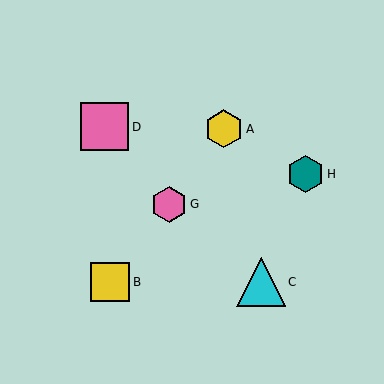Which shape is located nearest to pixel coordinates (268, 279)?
The cyan triangle (labeled C) at (261, 282) is nearest to that location.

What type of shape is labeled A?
Shape A is a yellow hexagon.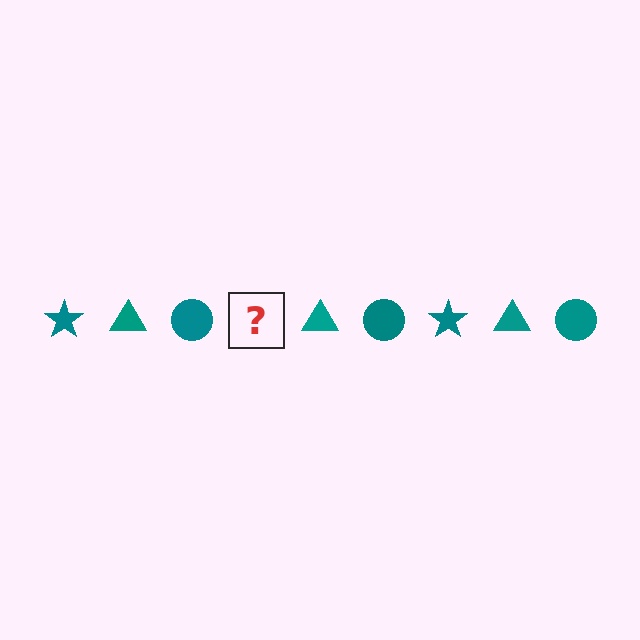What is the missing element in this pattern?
The missing element is a teal star.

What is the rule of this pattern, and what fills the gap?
The rule is that the pattern cycles through star, triangle, circle shapes in teal. The gap should be filled with a teal star.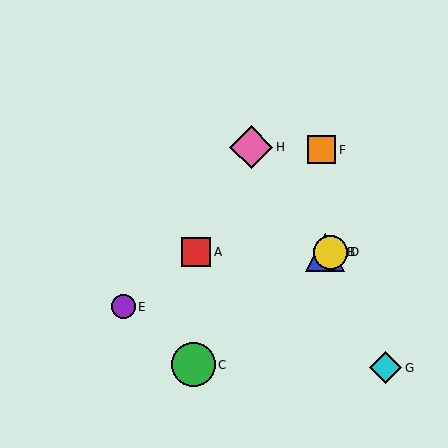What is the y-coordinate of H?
Object H is at y≈147.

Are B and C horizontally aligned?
No, B is at y≈252 and C is at y≈365.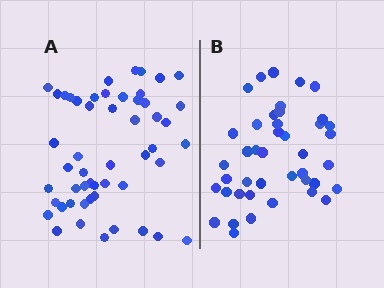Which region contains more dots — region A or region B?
Region A (the left region) has more dots.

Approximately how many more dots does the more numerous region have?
Region A has roughly 10 or so more dots than region B.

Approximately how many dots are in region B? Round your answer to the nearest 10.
About 40 dots. (The exact count is 42, which rounds to 40.)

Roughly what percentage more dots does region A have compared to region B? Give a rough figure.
About 25% more.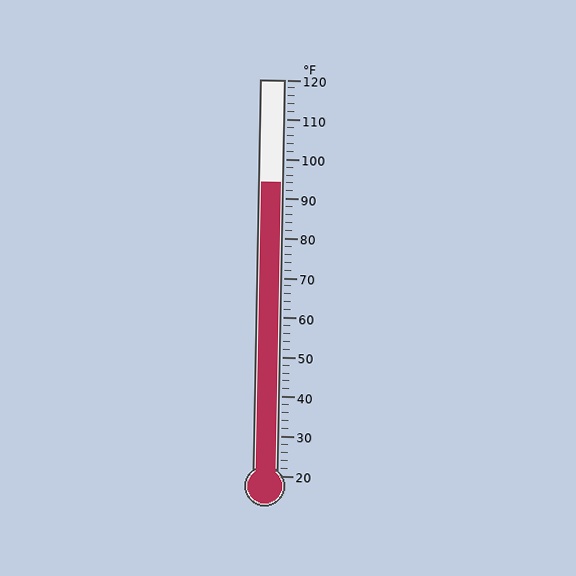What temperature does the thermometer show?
The thermometer shows approximately 94°F.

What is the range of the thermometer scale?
The thermometer scale ranges from 20°F to 120°F.